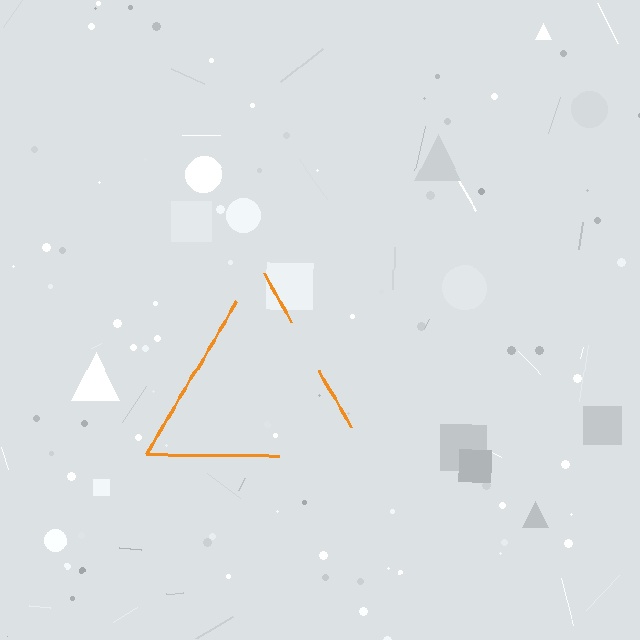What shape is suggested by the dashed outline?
The dashed outline suggests a triangle.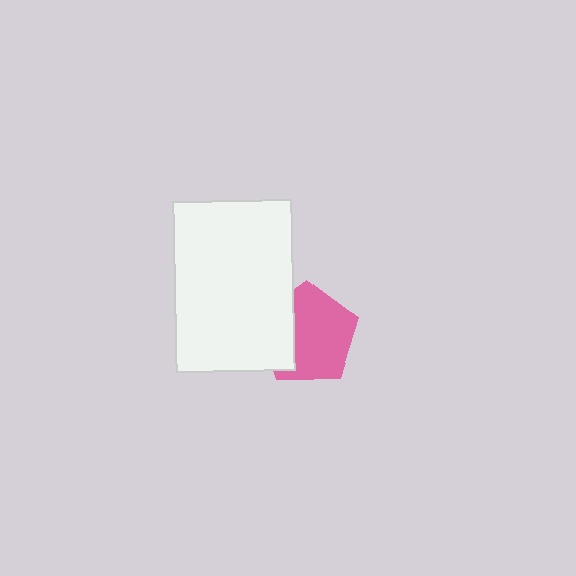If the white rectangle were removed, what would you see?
You would see the complete pink pentagon.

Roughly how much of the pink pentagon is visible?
Most of it is visible (roughly 69%).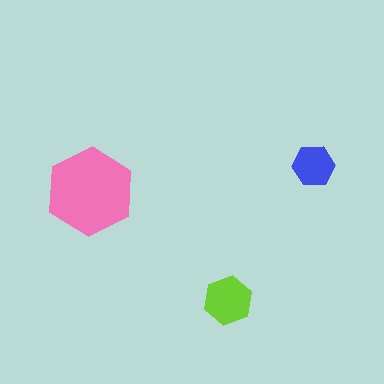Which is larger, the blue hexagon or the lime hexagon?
The lime one.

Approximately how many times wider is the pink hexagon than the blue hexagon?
About 2 times wider.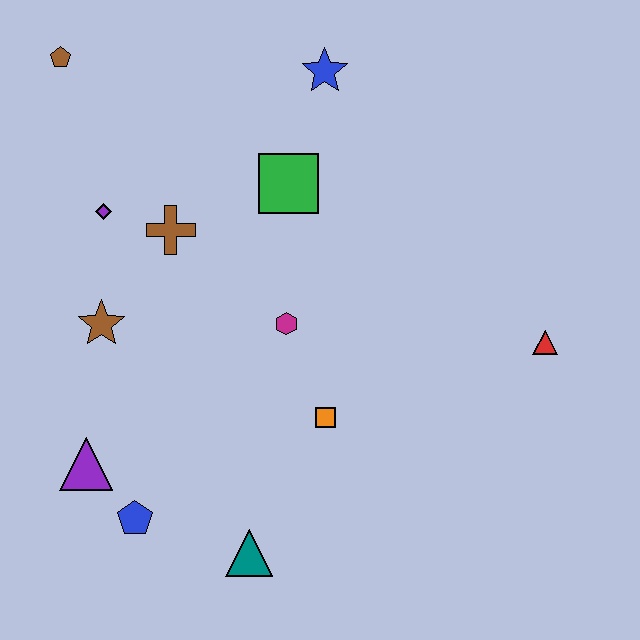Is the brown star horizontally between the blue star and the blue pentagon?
No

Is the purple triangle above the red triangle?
No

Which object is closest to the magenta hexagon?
The orange square is closest to the magenta hexagon.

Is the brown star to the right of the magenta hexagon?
No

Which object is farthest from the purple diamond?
The red triangle is farthest from the purple diamond.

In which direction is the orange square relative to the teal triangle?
The orange square is above the teal triangle.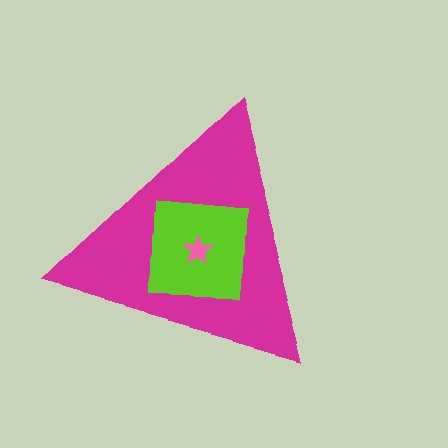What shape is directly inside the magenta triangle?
The lime square.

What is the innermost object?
The pink star.